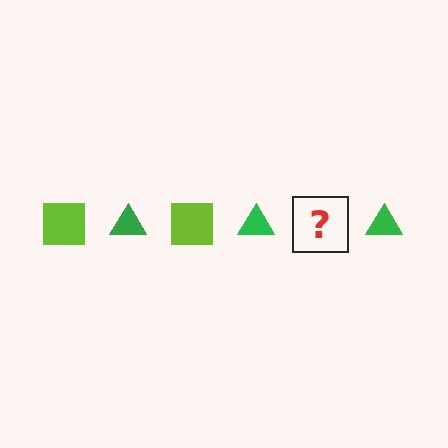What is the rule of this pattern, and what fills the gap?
The rule is that the pattern alternates between lime square and green triangle. The gap should be filled with a lime square.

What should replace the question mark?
The question mark should be replaced with a lime square.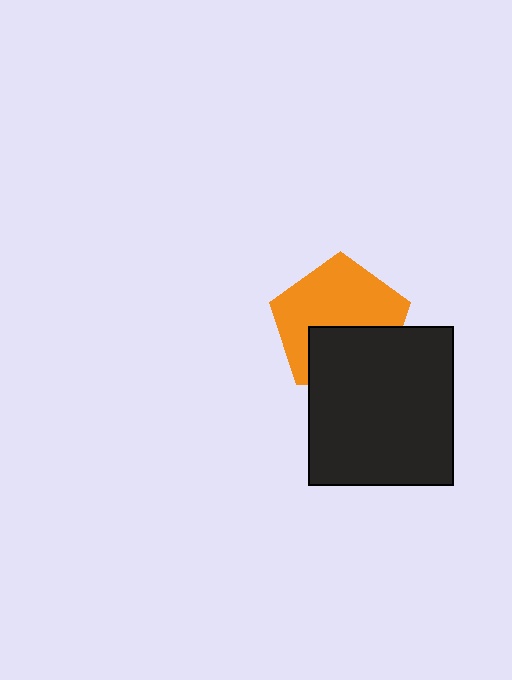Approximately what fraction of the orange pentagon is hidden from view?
Roughly 39% of the orange pentagon is hidden behind the black rectangle.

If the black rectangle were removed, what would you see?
You would see the complete orange pentagon.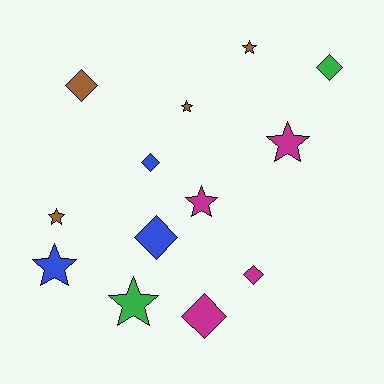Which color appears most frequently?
Brown, with 4 objects.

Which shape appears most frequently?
Star, with 7 objects.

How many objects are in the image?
There are 13 objects.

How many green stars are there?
There is 1 green star.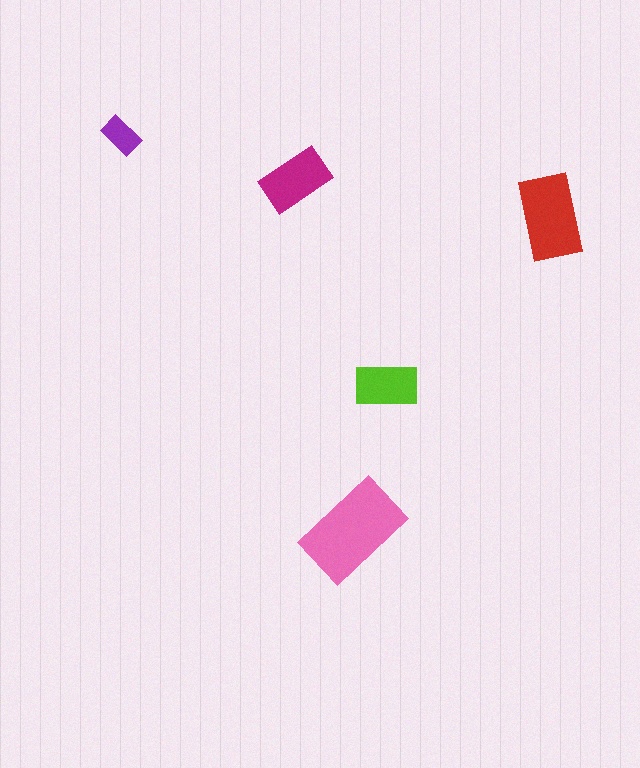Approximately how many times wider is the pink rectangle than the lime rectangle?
About 1.5 times wider.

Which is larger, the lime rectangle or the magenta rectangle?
The magenta one.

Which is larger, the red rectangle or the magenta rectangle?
The red one.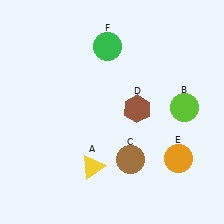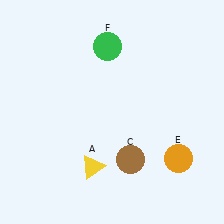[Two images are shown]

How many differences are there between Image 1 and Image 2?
There are 2 differences between the two images.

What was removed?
The brown hexagon (D), the lime circle (B) were removed in Image 2.